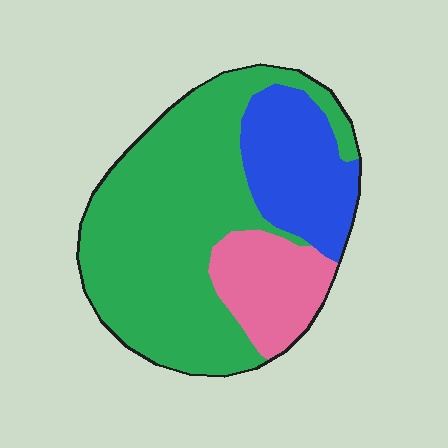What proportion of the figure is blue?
Blue takes up between a sixth and a third of the figure.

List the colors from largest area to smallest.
From largest to smallest: green, blue, pink.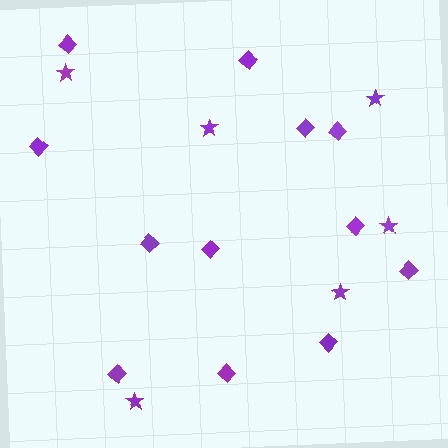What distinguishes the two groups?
There are 2 groups: one group of stars (6) and one group of diamonds (12).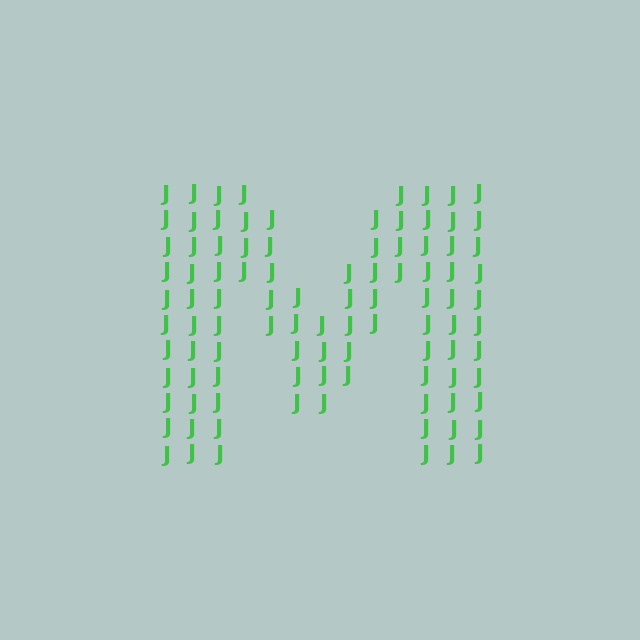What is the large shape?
The large shape is the letter M.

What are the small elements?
The small elements are letter J's.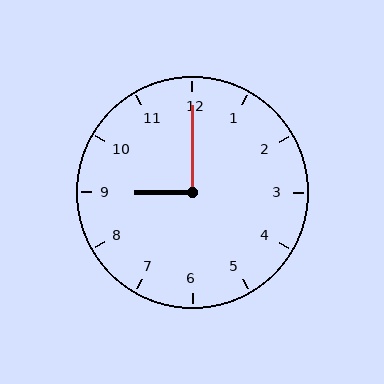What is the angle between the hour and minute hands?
Approximately 90 degrees.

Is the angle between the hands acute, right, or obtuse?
It is right.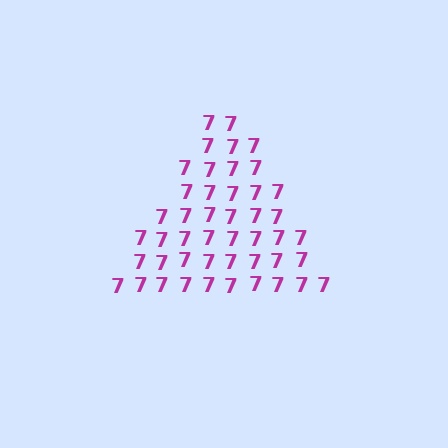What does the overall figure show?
The overall figure shows a triangle.